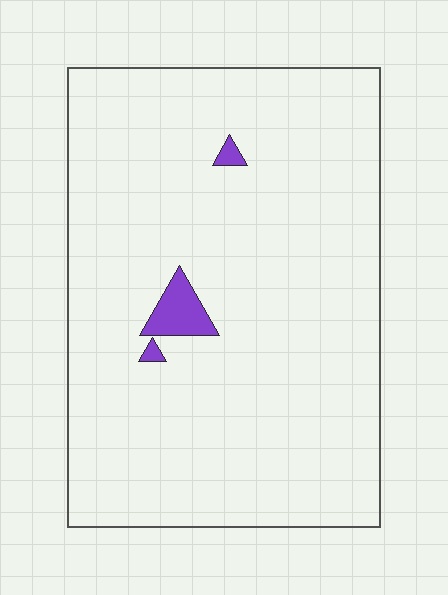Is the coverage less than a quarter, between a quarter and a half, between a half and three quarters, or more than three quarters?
Less than a quarter.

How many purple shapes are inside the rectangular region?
3.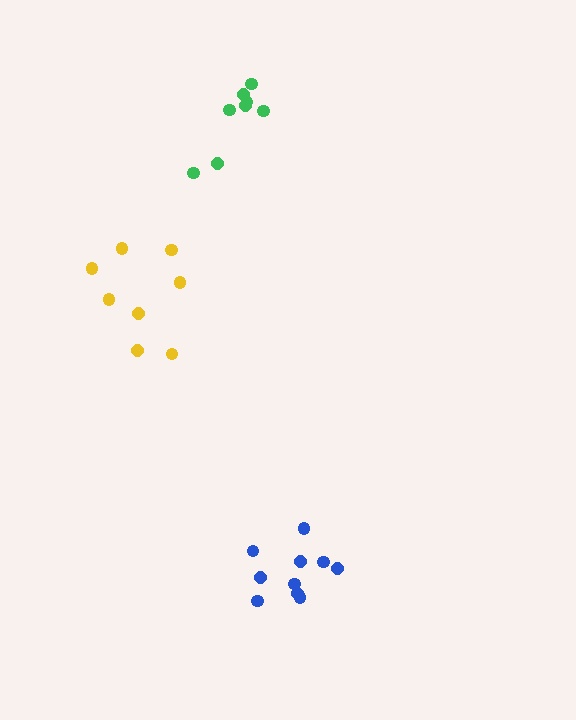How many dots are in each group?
Group 1: 8 dots, Group 2: 10 dots, Group 3: 8 dots (26 total).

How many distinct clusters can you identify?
There are 3 distinct clusters.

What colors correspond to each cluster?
The clusters are colored: green, blue, yellow.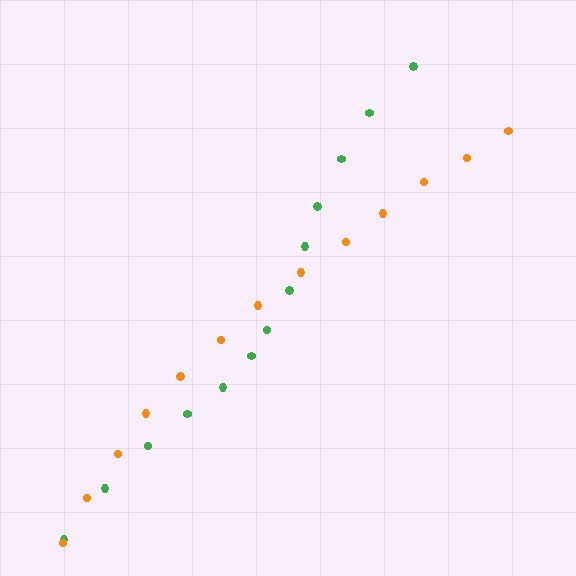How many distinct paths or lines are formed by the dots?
There are 2 distinct paths.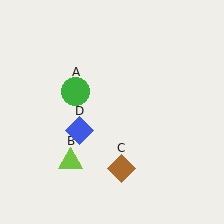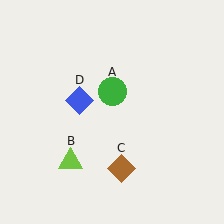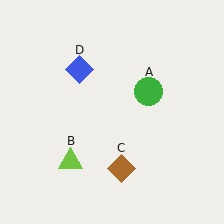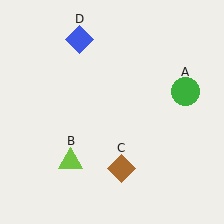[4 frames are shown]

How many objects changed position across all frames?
2 objects changed position: green circle (object A), blue diamond (object D).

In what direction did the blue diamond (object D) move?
The blue diamond (object D) moved up.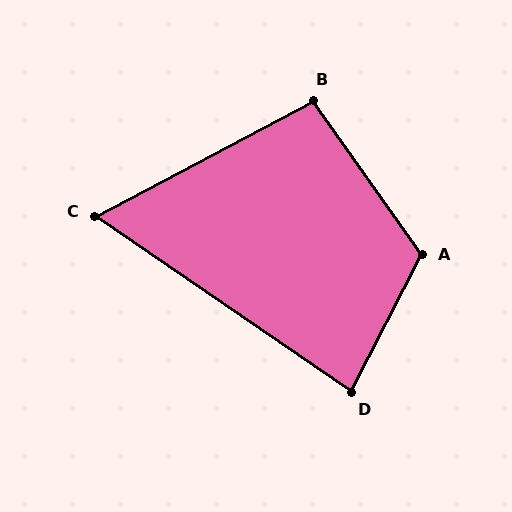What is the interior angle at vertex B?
Approximately 97 degrees (obtuse).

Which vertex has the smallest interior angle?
C, at approximately 62 degrees.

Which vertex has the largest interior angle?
A, at approximately 118 degrees.